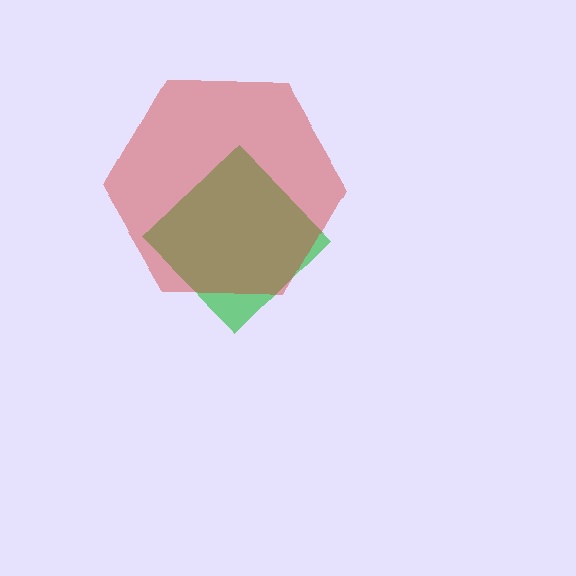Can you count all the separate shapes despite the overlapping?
Yes, there are 2 separate shapes.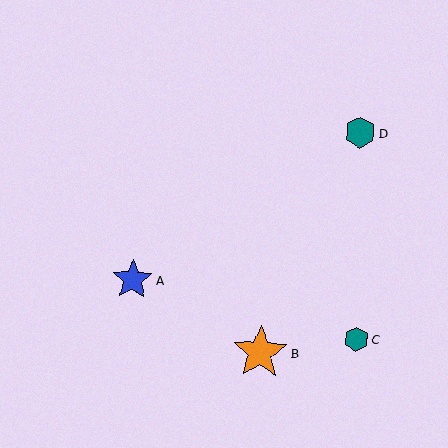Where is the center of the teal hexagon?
The center of the teal hexagon is at (360, 132).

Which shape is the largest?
The orange star (labeled B) is the largest.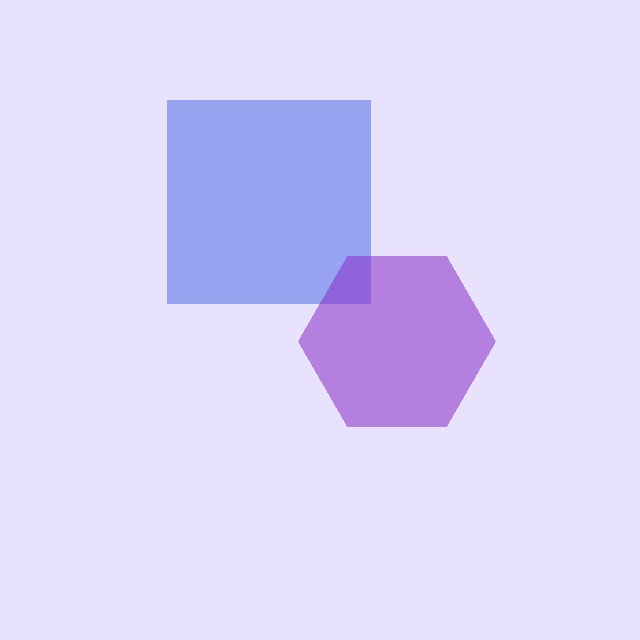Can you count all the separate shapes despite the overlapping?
Yes, there are 2 separate shapes.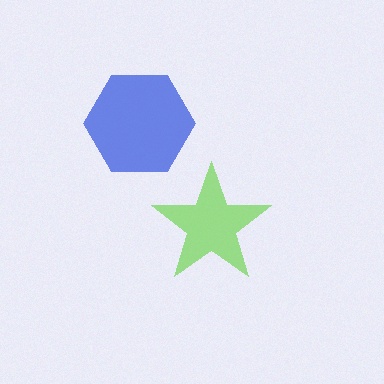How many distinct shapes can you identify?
There are 2 distinct shapes: a blue hexagon, a lime star.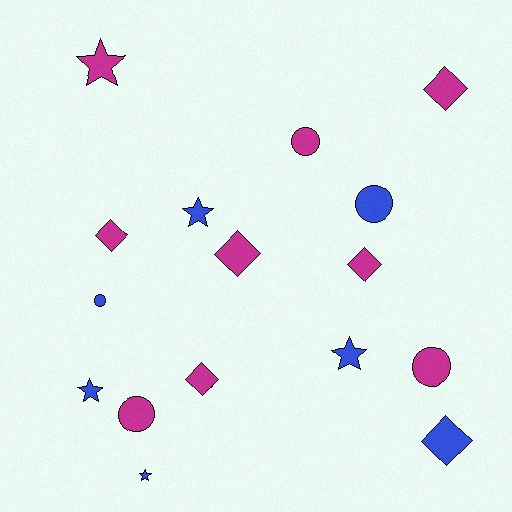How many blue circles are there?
There are 2 blue circles.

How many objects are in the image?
There are 16 objects.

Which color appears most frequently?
Magenta, with 9 objects.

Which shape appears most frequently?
Diamond, with 6 objects.